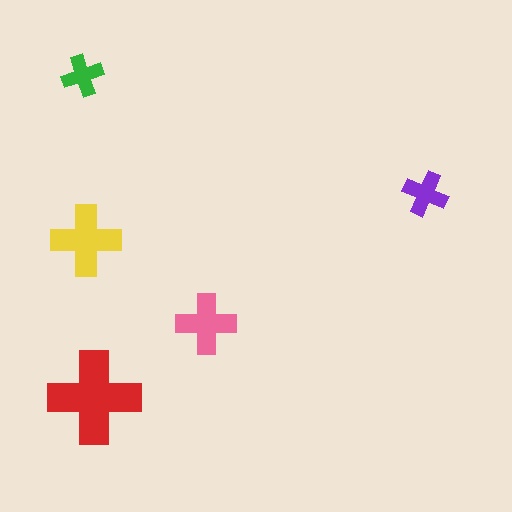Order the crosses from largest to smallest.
the red one, the yellow one, the pink one, the purple one, the green one.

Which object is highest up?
The green cross is topmost.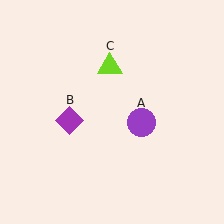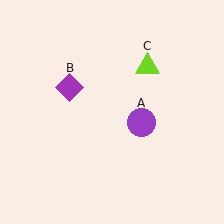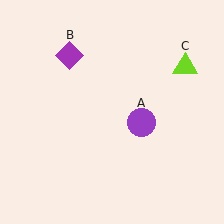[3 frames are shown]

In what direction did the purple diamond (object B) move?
The purple diamond (object B) moved up.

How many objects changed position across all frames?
2 objects changed position: purple diamond (object B), lime triangle (object C).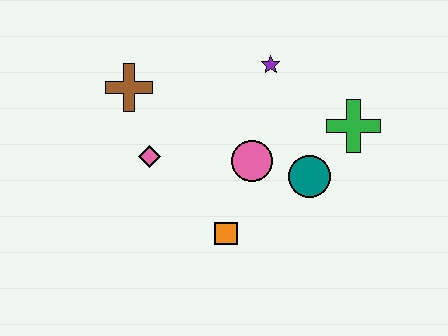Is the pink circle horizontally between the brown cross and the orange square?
No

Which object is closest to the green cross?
The teal circle is closest to the green cross.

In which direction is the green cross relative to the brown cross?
The green cross is to the right of the brown cross.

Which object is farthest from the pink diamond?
The green cross is farthest from the pink diamond.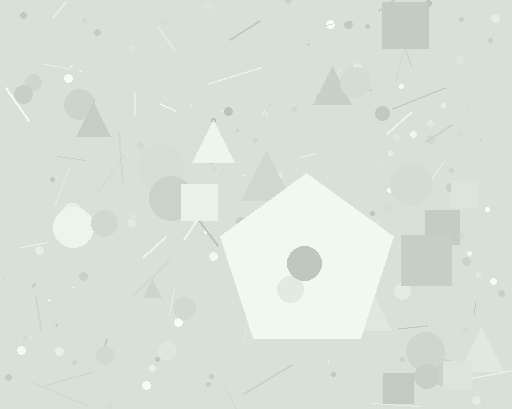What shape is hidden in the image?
A pentagon is hidden in the image.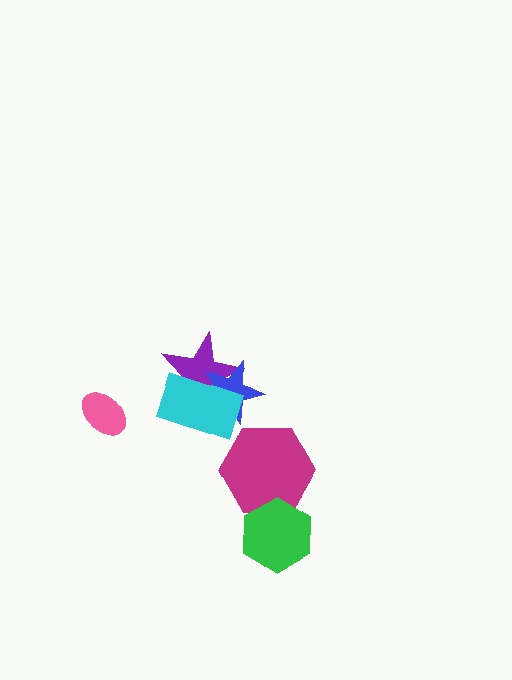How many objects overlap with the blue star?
2 objects overlap with the blue star.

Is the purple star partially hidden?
Yes, it is partially covered by another shape.